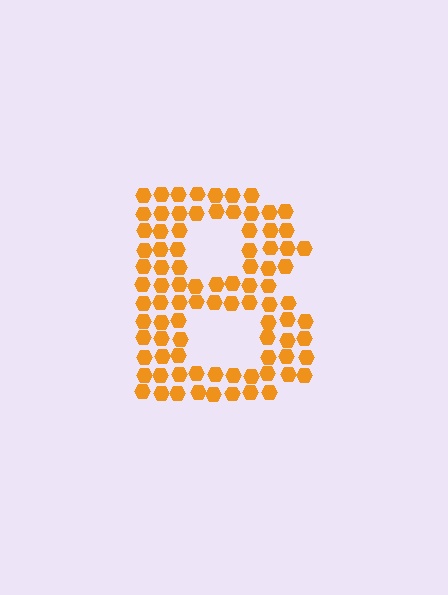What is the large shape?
The large shape is the letter B.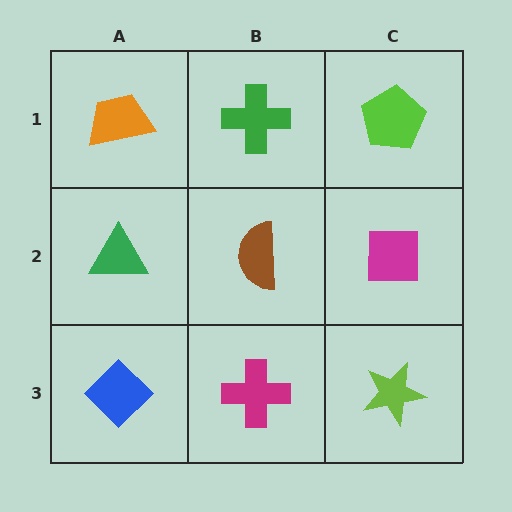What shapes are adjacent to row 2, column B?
A green cross (row 1, column B), a magenta cross (row 3, column B), a green triangle (row 2, column A), a magenta square (row 2, column C).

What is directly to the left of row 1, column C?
A green cross.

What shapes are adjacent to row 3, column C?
A magenta square (row 2, column C), a magenta cross (row 3, column B).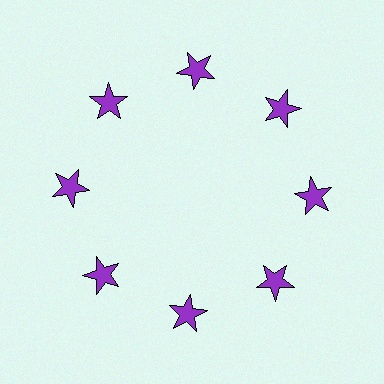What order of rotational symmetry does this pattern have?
This pattern has 8-fold rotational symmetry.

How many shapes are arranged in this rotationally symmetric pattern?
There are 8 shapes, arranged in 8 groups of 1.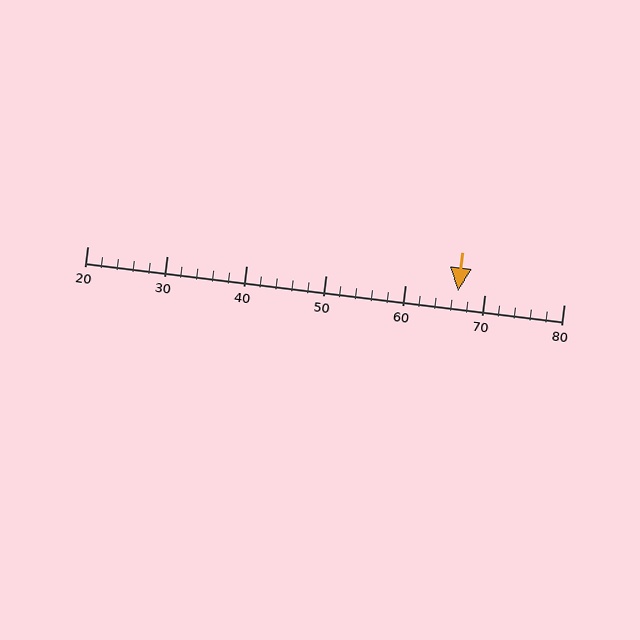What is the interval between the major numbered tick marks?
The major tick marks are spaced 10 units apart.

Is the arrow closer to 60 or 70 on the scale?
The arrow is closer to 70.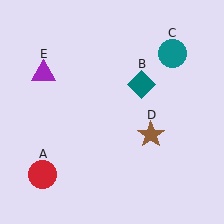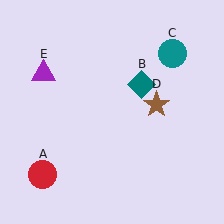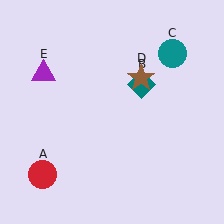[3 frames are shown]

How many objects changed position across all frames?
1 object changed position: brown star (object D).